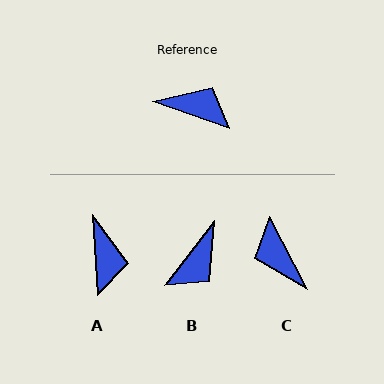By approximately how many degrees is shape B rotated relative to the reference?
Approximately 108 degrees clockwise.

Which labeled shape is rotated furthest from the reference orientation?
C, about 137 degrees away.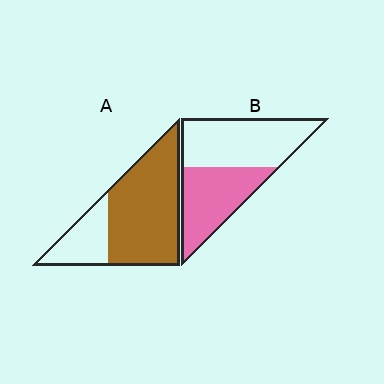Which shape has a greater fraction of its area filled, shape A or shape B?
Shape A.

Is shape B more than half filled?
No.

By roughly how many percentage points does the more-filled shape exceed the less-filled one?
By roughly 30 percentage points (A over B).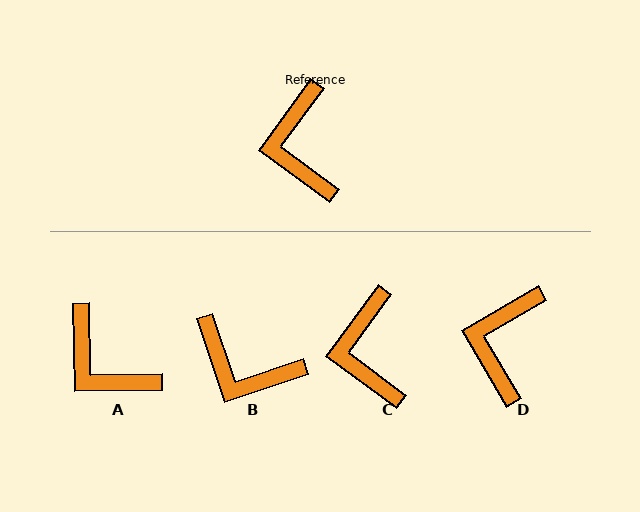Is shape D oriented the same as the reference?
No, it is off by about 23 degrees.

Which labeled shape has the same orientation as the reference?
C.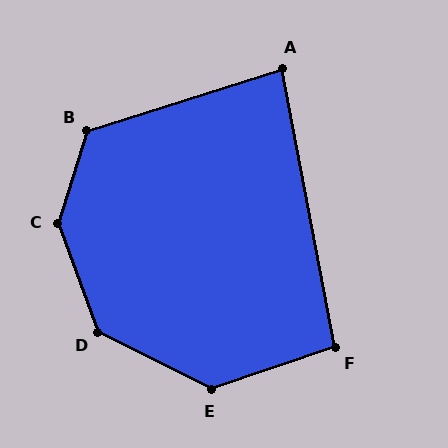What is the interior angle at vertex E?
Approximately 134 degrees (obtuse).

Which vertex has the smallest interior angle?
A, at approximately 83 degrees.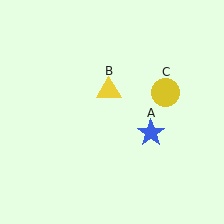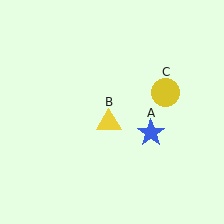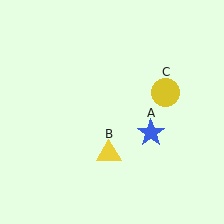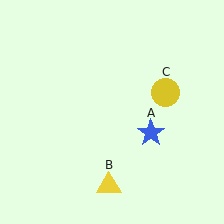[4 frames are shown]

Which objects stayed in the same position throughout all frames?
Blue star (object A) and yellow circle (object C) remained stationary.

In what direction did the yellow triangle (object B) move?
The yellow triangle (object B) moved down.